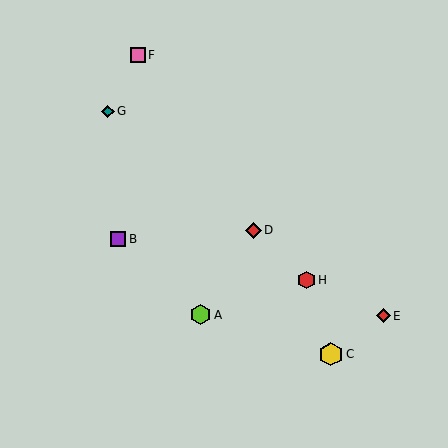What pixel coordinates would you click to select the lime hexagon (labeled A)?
Click at (201, 315) to select the lime hexagon A.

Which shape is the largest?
The yellow hexagon (labeled C) is the largest.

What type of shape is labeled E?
Shape E is a red diamond.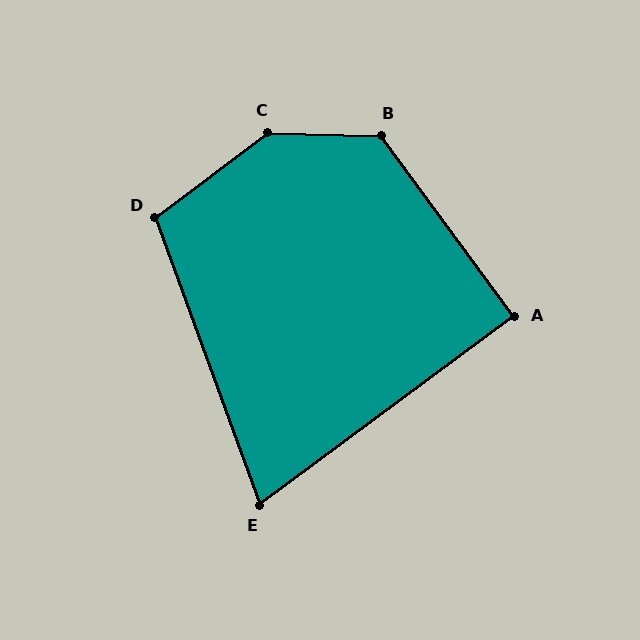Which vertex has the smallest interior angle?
E, at approximately 73 degrees.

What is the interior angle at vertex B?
Approximately 128 degrees (obtuse).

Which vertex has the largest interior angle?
C, at approximately 142 degrees.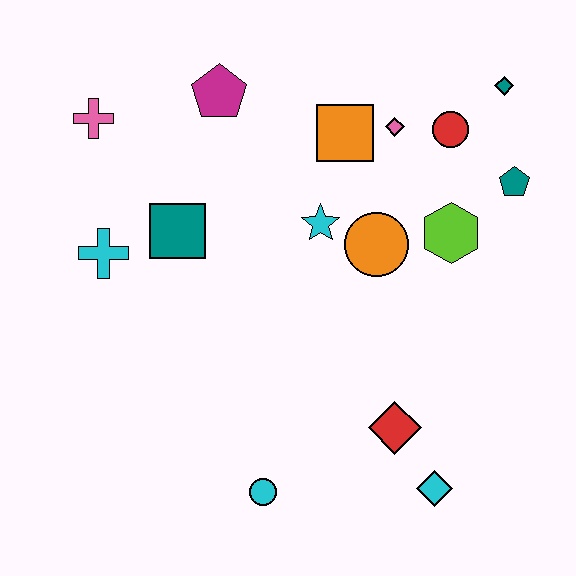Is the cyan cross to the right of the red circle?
No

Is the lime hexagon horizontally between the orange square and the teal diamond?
Yes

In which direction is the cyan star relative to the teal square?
The cyan star is to the right of the teal square.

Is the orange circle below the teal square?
Yes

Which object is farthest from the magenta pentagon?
The cyan diamond is farthest from the magenta pentagon.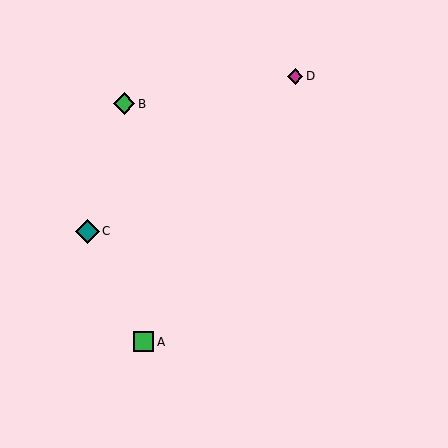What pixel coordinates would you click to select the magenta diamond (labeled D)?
Click at (295, 76) to select the magenta diamond D.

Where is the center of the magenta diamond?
The center of the magenta diamond is at (295, 76).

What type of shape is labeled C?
Shape C is a teal diamond.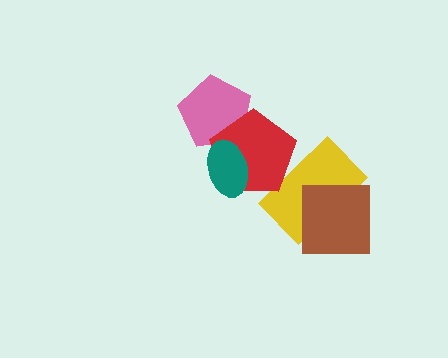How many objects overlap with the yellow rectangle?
2 objects overlap with the yellow rectangle.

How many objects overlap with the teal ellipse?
2 objects overlap with the teal ellipse.